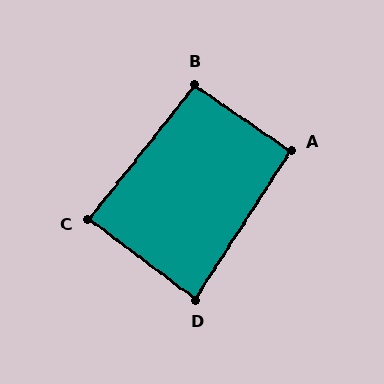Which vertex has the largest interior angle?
B, at approximately 94 degrees.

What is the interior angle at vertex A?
Approximately 92 degrees (approximately right).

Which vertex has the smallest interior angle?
D, at approximately 86 degrees.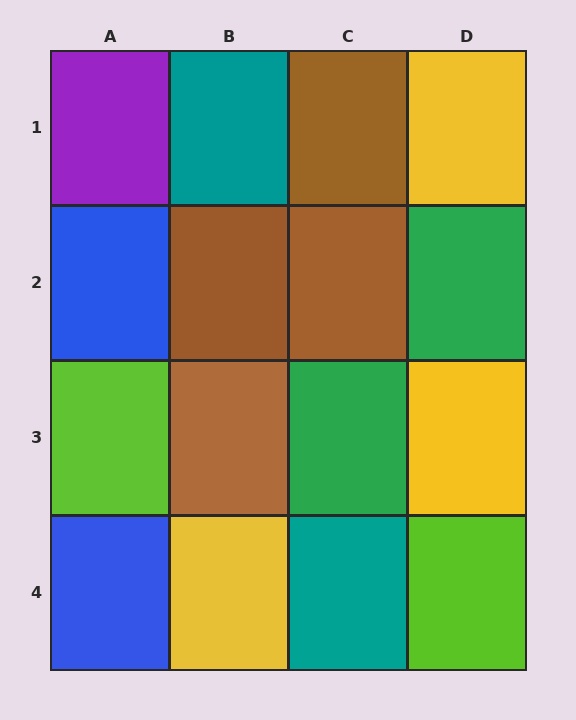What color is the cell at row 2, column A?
Blue.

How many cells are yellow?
3 cells are yellow.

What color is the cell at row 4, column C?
Teal.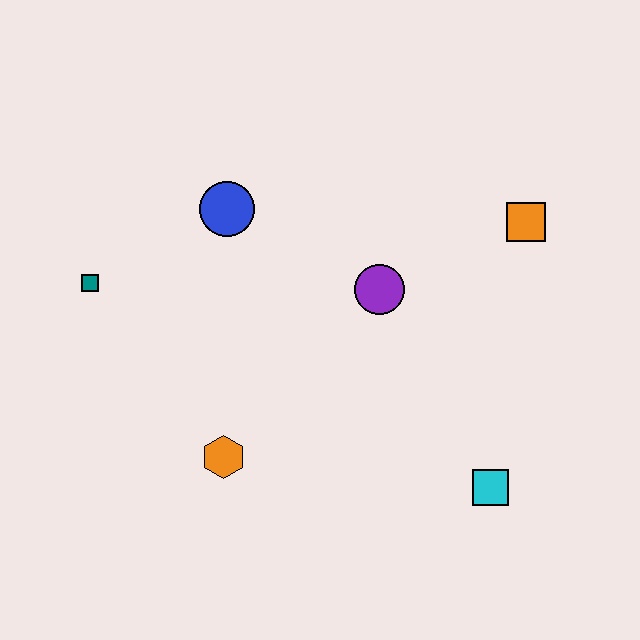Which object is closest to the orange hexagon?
The teal square is closest to the orange hexagon.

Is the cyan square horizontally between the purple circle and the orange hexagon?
No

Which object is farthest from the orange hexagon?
The orange square is farthest from the orange hexagon.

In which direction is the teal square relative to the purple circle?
The teal square is to the left of the purple circle.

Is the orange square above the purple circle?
Yes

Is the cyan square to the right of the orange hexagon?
Yes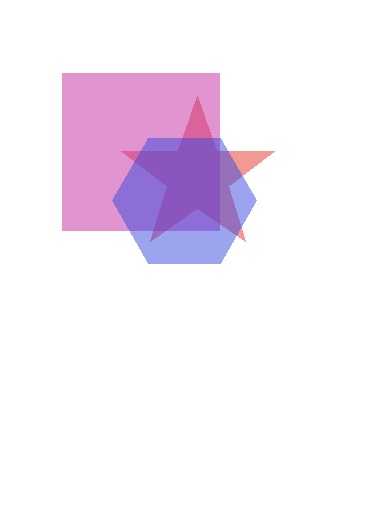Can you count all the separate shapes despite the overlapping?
Yes, there are 3 separate shapes.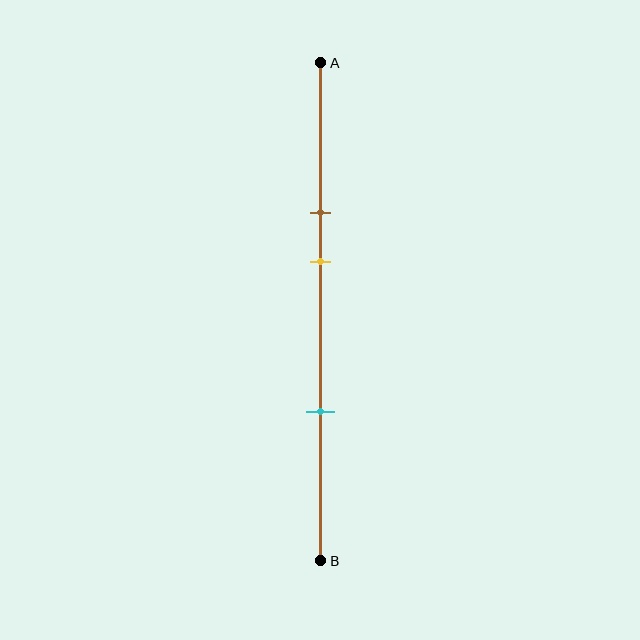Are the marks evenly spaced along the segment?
No, the marks are not evenly spaced.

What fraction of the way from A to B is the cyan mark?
The cyan mark is approximately 70% (0.7) of the way from A to B.